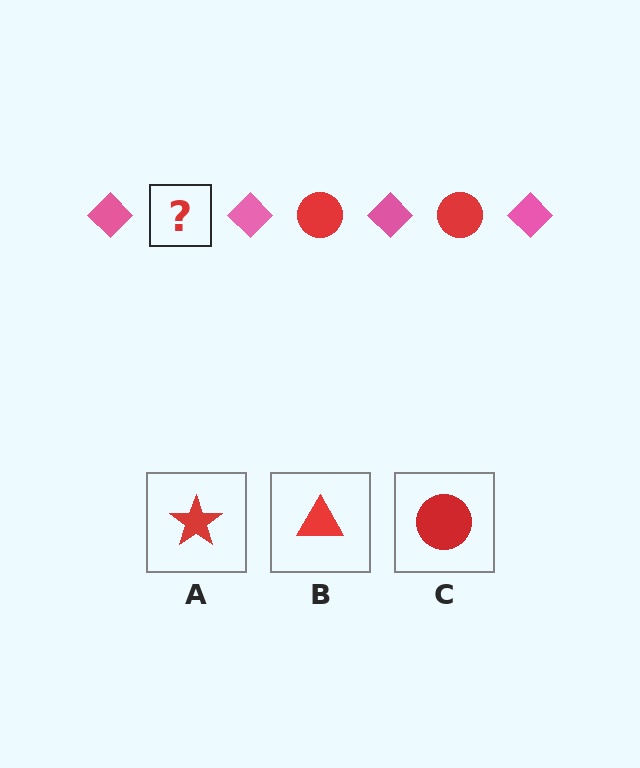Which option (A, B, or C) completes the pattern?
C.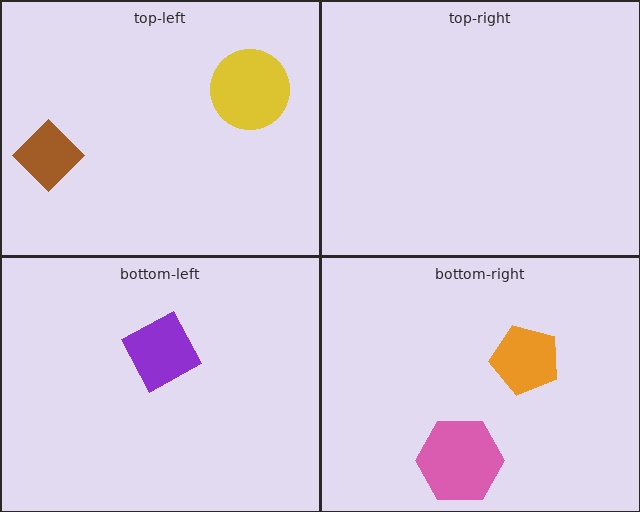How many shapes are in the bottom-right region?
2.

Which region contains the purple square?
The bottom-left region.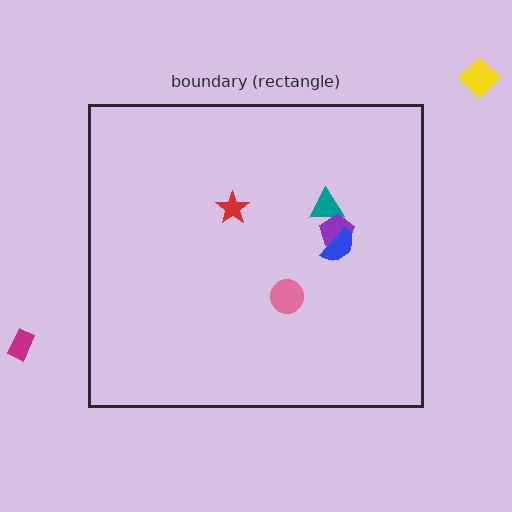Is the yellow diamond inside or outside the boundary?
Outside.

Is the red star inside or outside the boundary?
Inside.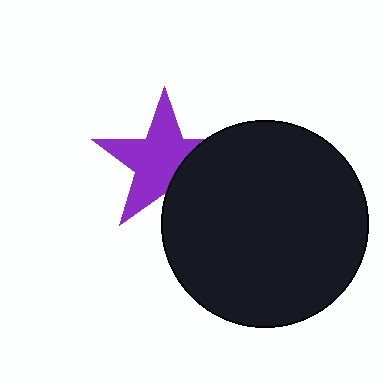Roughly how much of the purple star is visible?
Most of it is visible (roughly 69%).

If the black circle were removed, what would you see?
You would see the complete purple star.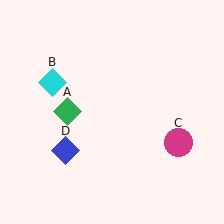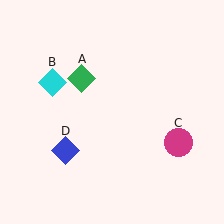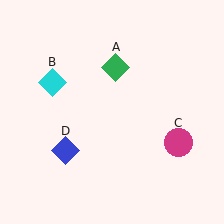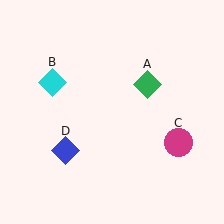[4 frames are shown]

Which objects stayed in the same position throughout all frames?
Cyan diamond (object B) and magenta circle (object C) and blue diamond (object D) remained stationary.